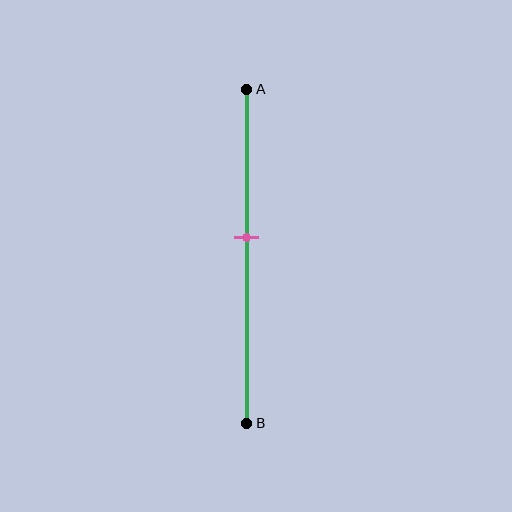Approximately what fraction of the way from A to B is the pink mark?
The pink mark is approximately 45% of the way from A to B.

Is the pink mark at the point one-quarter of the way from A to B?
No, the mark is at about 45% from A, not at the 25% one-quarter point.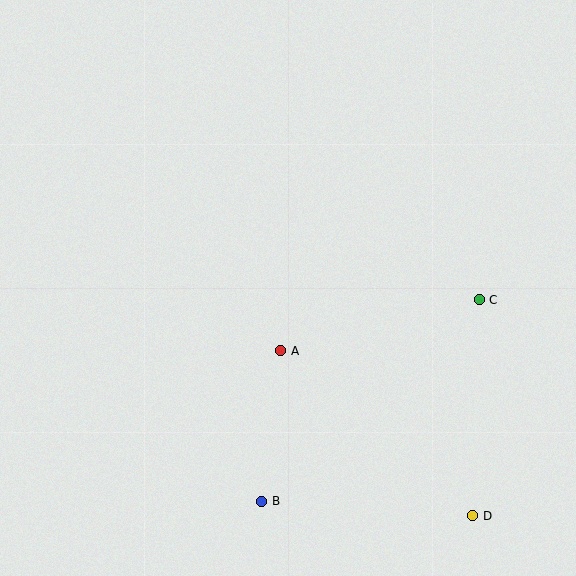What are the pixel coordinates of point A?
Point A is at (281, 351).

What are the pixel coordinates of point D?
Point D is at (473, 516).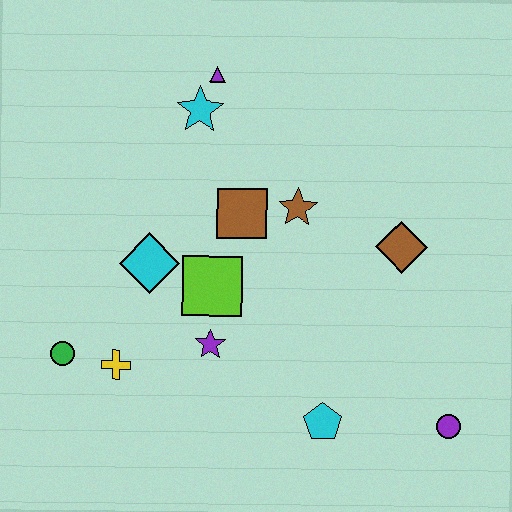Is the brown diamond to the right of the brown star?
Yes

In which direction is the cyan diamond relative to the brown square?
The cyan diamond is to the left of the brown square.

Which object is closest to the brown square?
The brown star is closest to the brown square.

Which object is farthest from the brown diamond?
The green circle is farthest from the brown diamond.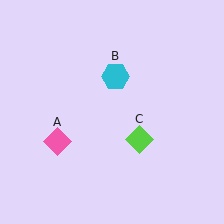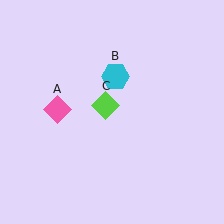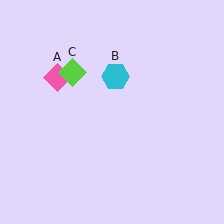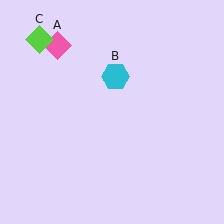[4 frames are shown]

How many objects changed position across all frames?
2 objects changed position: pink diamond (object A), lime diamond (object C).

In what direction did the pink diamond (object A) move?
The pink diamond (object A) moved up.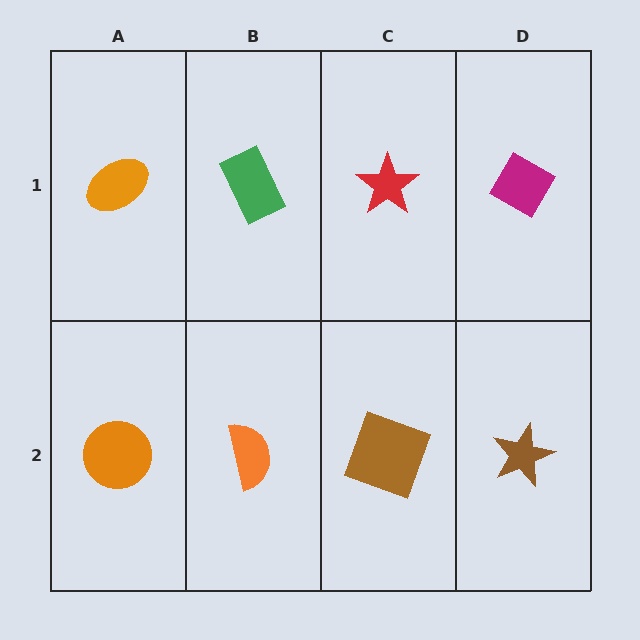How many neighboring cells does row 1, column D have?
2.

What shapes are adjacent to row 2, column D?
A magenta diamond (row 1, column D), a brown square (row 2, column C).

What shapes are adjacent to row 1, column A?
An orange circle (row 2, column A), a green rectangle (row 1, column B).